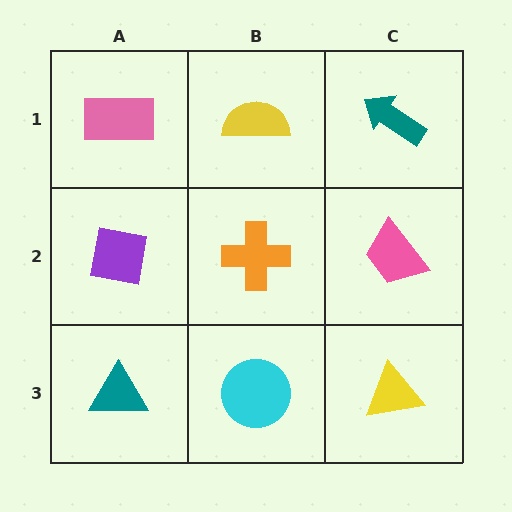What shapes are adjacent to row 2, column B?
A yellow semicircle (row 1, column B), a cyan circle (row 3, column B), a purple square (row 2, column A), a pink trapezoid (row 2, column C).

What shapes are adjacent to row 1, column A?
A purple square (row 2, column A), a yellow semicircle (row 1, column B).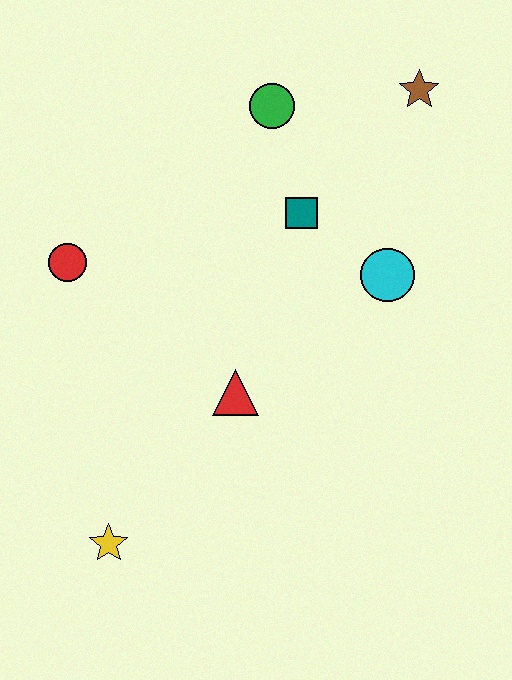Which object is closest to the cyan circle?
The teal square is closest to the cyan circle.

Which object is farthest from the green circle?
The yellow star is farthest from the green circle.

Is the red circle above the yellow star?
Yes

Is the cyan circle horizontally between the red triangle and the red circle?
No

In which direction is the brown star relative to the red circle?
The brown star is to the right of the red circle.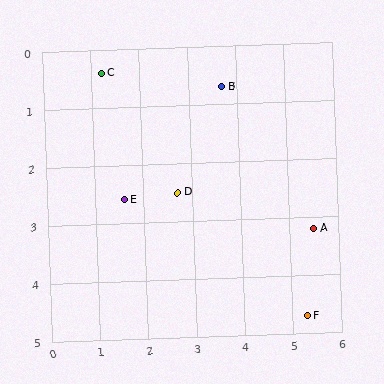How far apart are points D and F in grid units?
Points D and F are about 3.4 grid units apart.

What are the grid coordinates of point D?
Point D is at approximately (2.7, 2.5).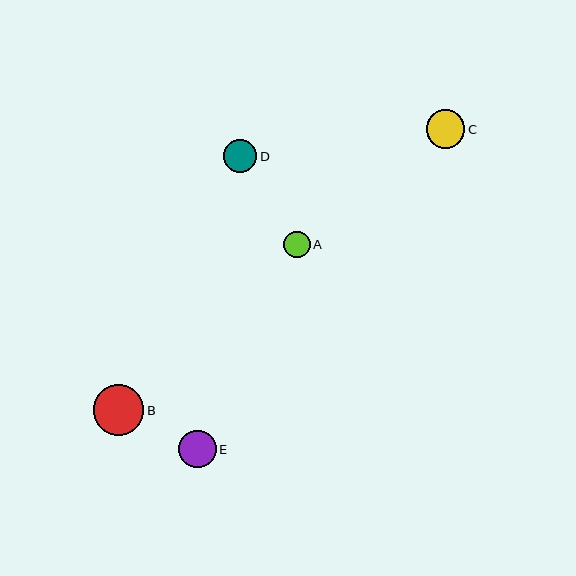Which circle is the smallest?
Circle A is the smallest with a size of approximately 26 pixels.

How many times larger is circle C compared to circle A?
Circle C is approximately 1.5 times the size of circle A.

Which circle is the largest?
Circle B is the largest with a size of approximately 50 pixels.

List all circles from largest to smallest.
From largest to smallest: B, C, E, D, A.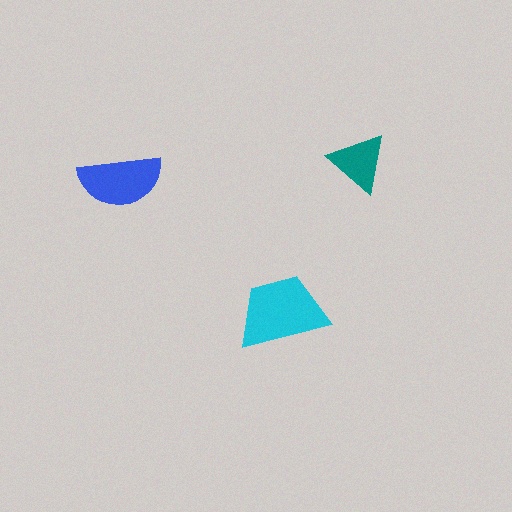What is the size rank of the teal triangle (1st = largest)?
3rd.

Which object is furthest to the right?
The teal triangle is rightmost.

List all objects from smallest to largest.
The teal triangle, the blue semicircle, the cyan trapezoid.